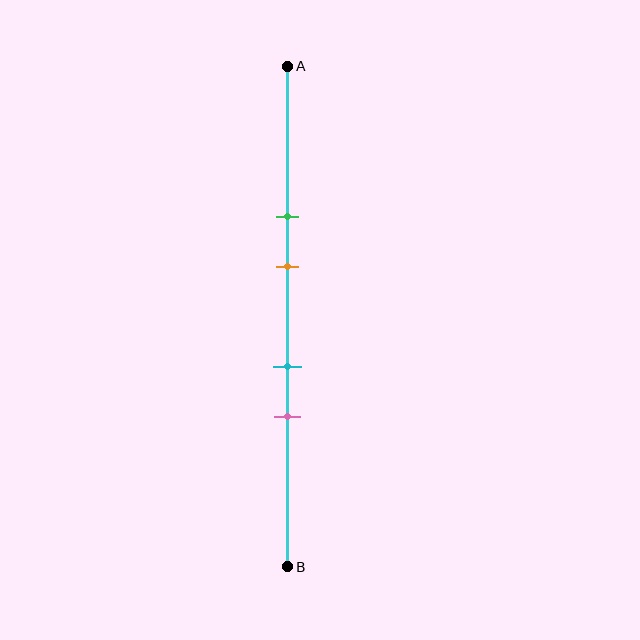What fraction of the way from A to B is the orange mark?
The orange mark is approximately 40% (0.4) of the way from A to B.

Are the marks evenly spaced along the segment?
No, the marks are not evenly spaced.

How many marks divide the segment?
There are 4 marks dividing the segment.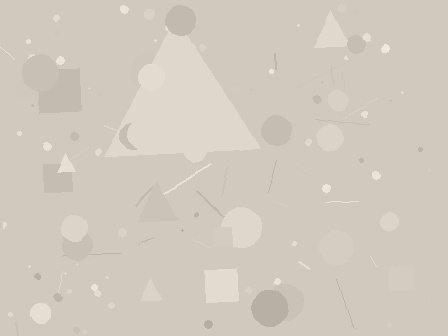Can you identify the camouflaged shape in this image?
The camouflaged shape is a triangle.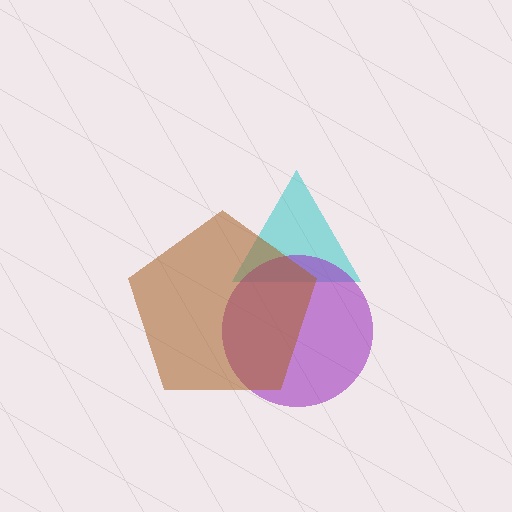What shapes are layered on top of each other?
The layered shapes are: a cyan triangle, a purple circle, a brown pentagon.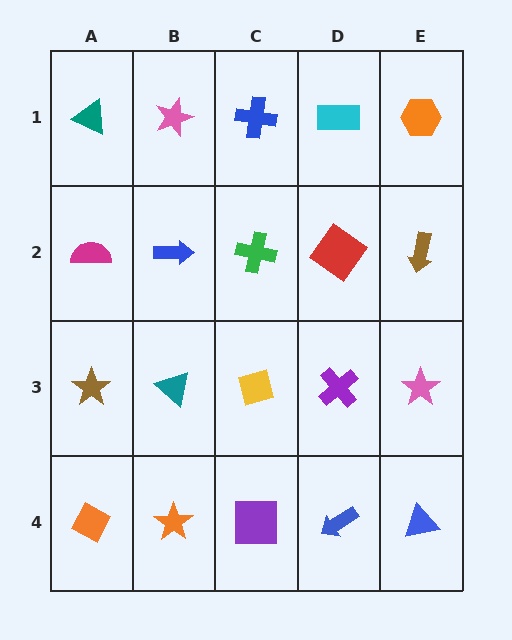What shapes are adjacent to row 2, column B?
A pink star (row 1, column B), a teal triangle (row 3, column B), a magenta semicircle (row 2, column A), a green cross (row 2, column C).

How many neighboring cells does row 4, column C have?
3.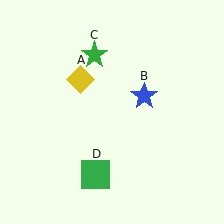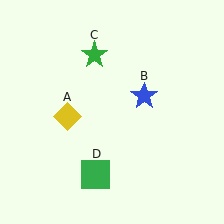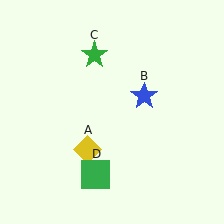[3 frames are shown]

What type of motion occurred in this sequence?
The yellow diamond (object A) rotated counterclockwise around the center of the scene.